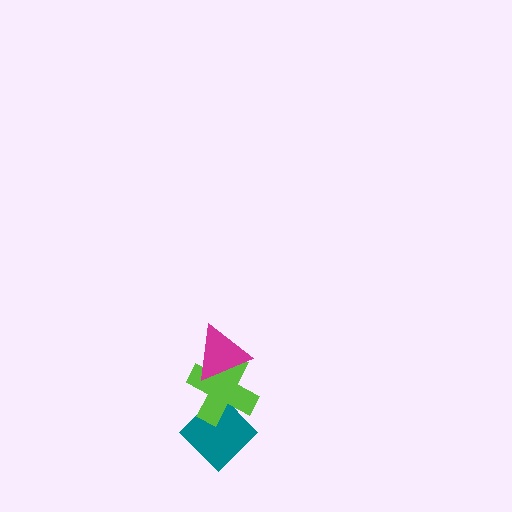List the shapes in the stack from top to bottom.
From top to bottom: the magenta triangle, the lime cross, the teal diamond.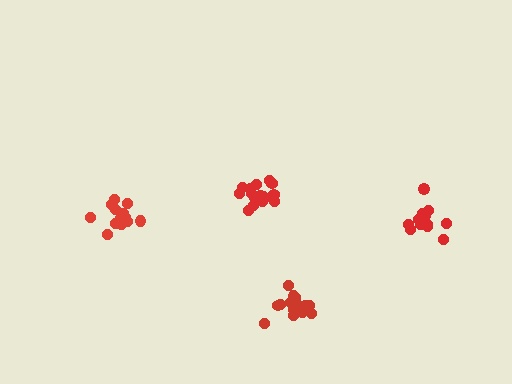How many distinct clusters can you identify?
There are 4 distinct clusters.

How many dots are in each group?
Group 1: 17 dots, Group 2: 14 dots, Group 3: 15 dots, Group 4: 12 dots (58 total).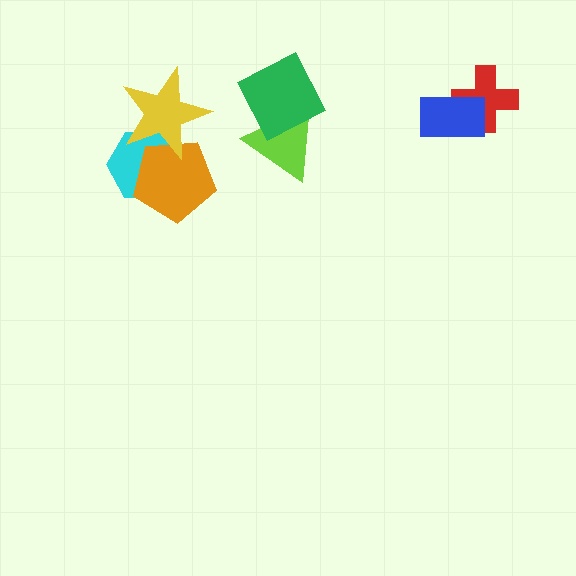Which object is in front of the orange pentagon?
The yellow star is in front of the orange pentagon.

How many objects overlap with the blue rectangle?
1 object overlaps with the blue rectangle.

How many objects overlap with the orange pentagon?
2 objects overlap with the orange pentagon.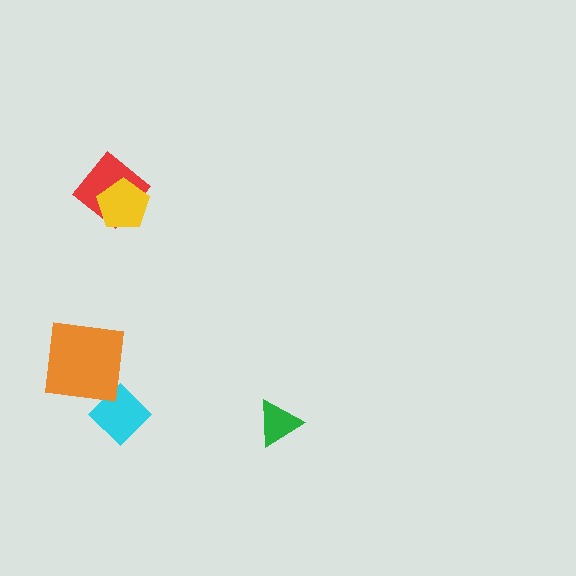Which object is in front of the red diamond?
The yellow pentagon is in front of the red diamond.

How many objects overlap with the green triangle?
0 objects overlap with the green triangle.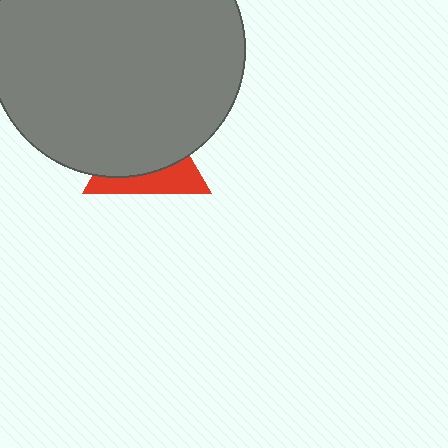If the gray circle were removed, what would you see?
You would see the complete red triangle.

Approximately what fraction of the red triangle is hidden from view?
Roughly 65% of the red triangle is hidden behind the gray circle.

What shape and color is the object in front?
The object in front is a gray circle.